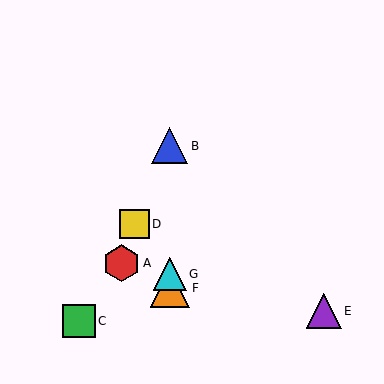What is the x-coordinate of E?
Object E is at x≈324.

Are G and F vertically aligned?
Yes, both are at x≈170.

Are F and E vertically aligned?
No, F is at x≈170 and E is at x≈324.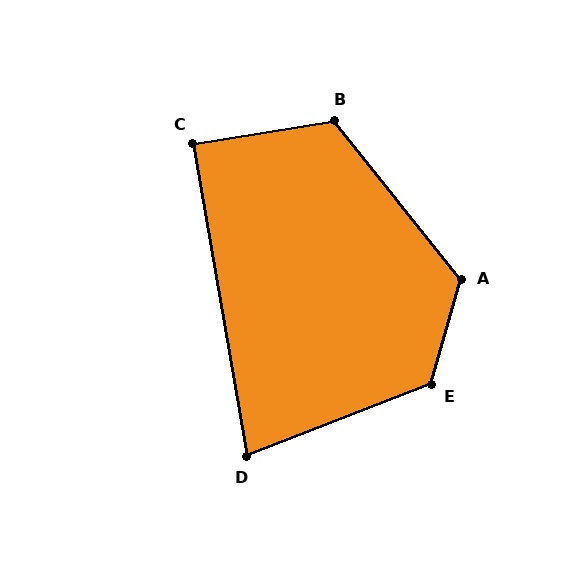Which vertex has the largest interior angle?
E, at approximately 127 degrees.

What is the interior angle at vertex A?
Approximately 126 degrees (obtuse).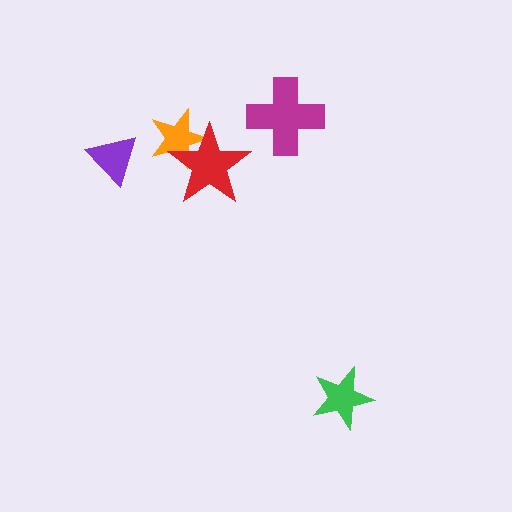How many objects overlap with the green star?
0 objects overlap with the green star.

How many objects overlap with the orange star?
1 object overlaps with the orange star.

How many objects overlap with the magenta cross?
0 objects overlap with the magenta cross.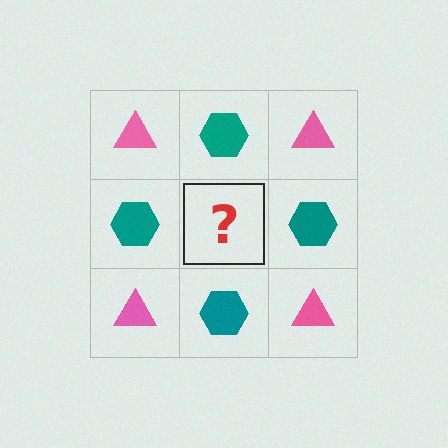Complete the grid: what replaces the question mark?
The question mark should be replaced with a pink triangle.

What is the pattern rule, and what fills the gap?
The rule is that it alternates pink triangle and teal hexagon in a checkerboard pattern. The gap should be filled with a pink triangle.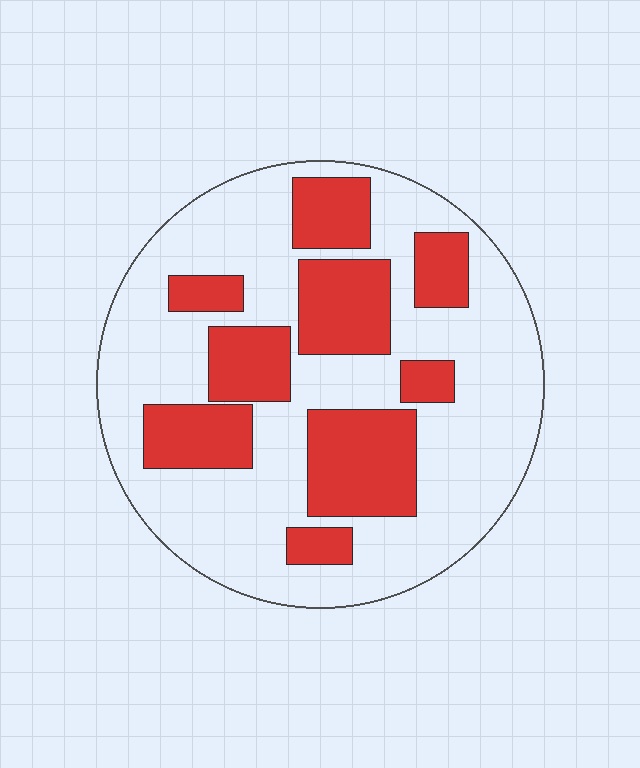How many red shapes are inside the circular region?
9.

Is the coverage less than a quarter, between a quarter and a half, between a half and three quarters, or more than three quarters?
Between a quarter and a half.